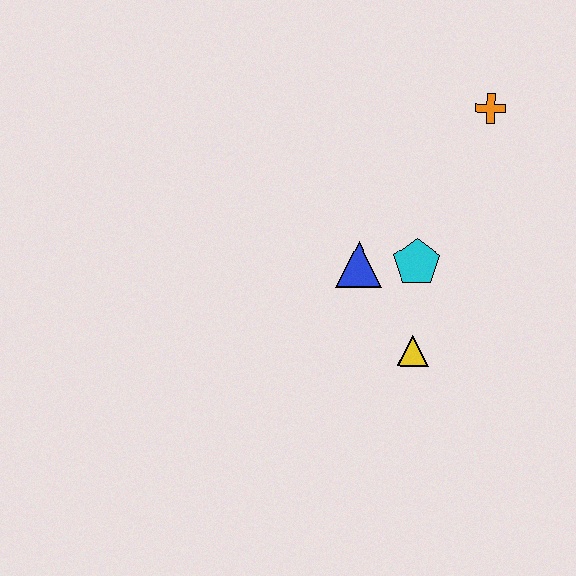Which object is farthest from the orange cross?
The yellow triangle is farthest from the orange cross.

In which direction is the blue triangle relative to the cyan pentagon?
The blue triangle is to the left of the cyan pentagon.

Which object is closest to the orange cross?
The cyan pentagon is closest to the orange cross.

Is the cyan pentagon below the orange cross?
Yes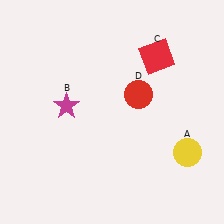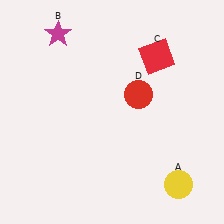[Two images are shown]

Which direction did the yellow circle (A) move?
The yellow circle (A) moved down.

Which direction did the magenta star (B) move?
The magenta star (B) moved up.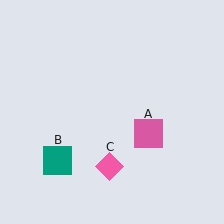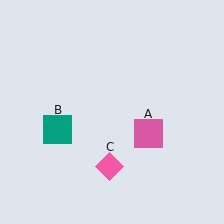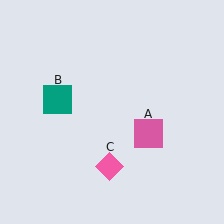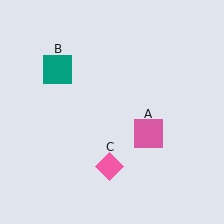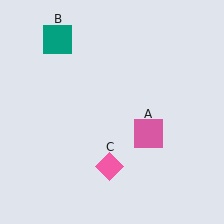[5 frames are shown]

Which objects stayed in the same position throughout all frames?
Pink square (object A) and pink diamond (object C) remained stationary.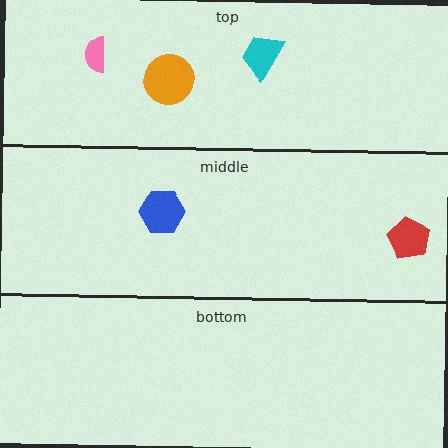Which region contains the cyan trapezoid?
The top region.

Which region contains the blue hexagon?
The middle region.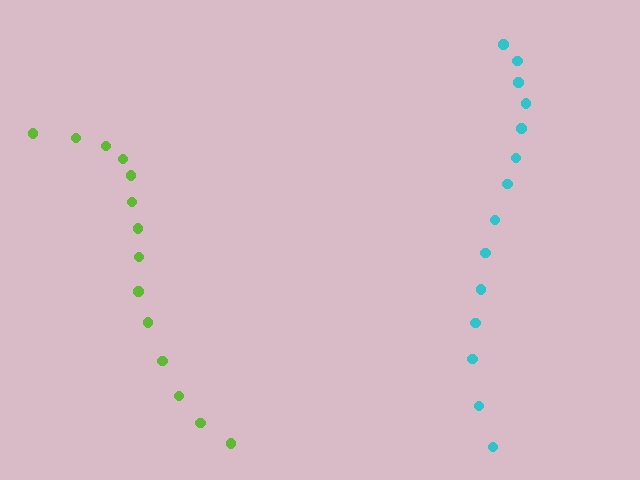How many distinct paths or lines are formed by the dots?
There are 2 distinct paths.